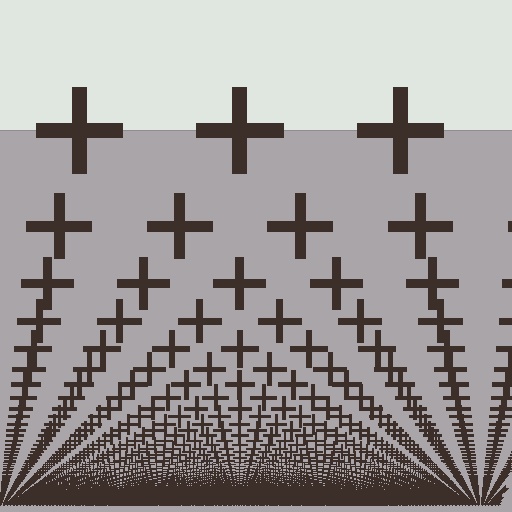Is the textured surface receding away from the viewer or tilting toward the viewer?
The surface appears to tilt toward the viewer. Texture elements get larger and sparser toward the top.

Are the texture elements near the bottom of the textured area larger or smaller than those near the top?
Smaller. The gradient is inverted — elements near the bottom are smaller and denser.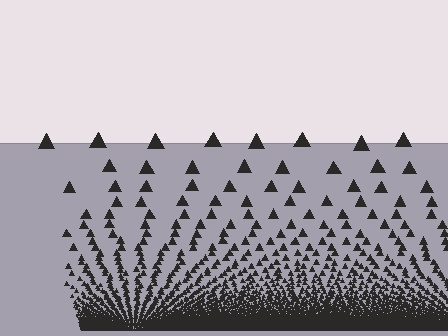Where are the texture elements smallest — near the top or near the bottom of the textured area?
Near the bottom.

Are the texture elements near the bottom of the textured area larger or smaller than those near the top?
Smaller. The gradient is inverted — elements near the bottom are smaller and denser.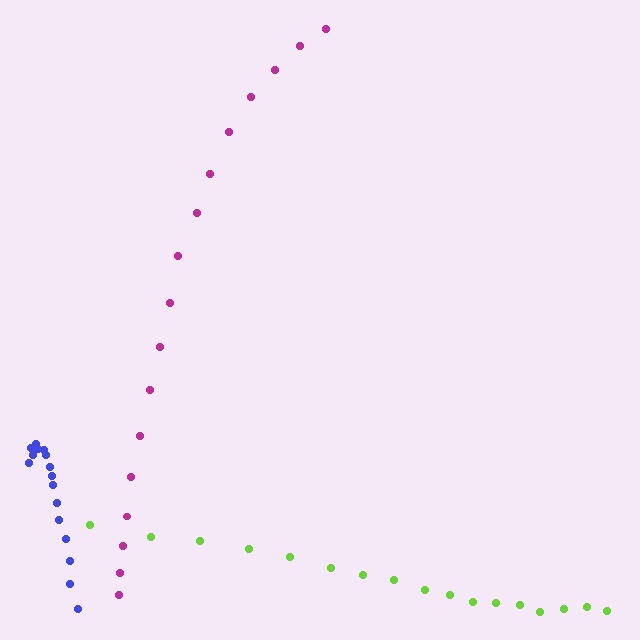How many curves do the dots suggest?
There are 3 distinct paths.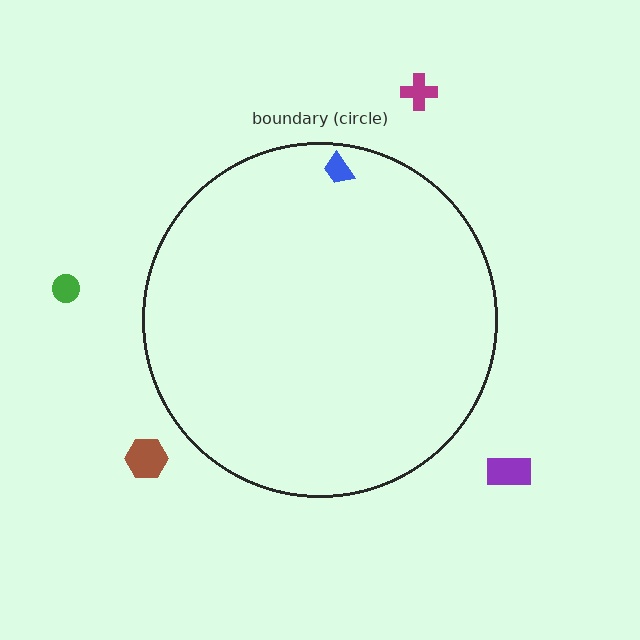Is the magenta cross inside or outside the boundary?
Outside.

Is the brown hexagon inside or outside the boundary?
Outside.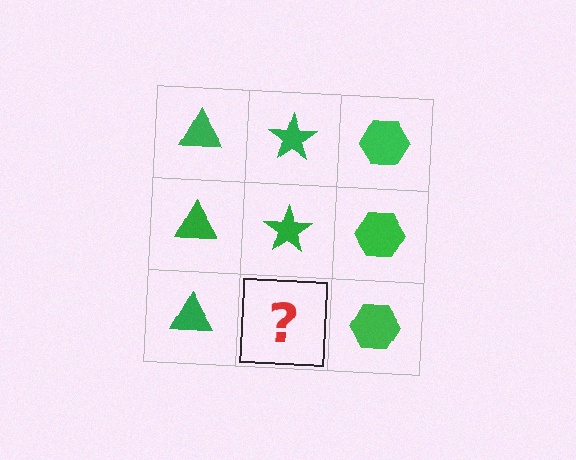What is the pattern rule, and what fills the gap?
The rule is that each column has a consistent shape. The gap should be filled with a green star.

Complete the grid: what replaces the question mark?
The question mark should be replaced with a green star.